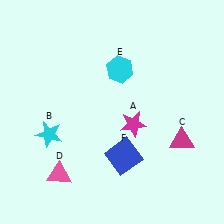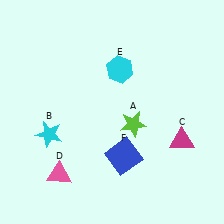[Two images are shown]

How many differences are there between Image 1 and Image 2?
There is 1 difference between the two images.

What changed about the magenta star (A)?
In Image 1, A is magenta. In Image 2, it changed to lime.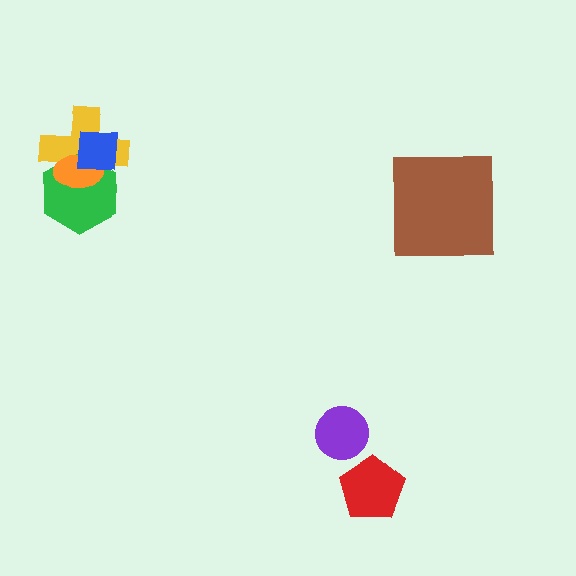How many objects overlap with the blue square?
3 objects overlap with the blue square.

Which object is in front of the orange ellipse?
The blue square is in front of the orange ellipse.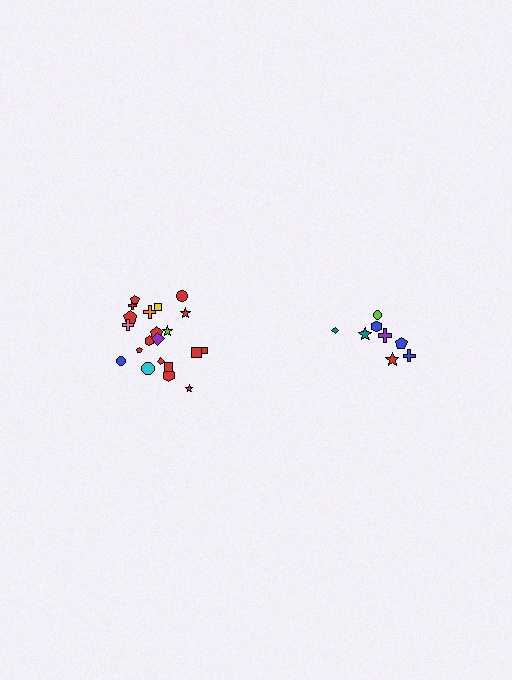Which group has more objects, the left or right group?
The left group.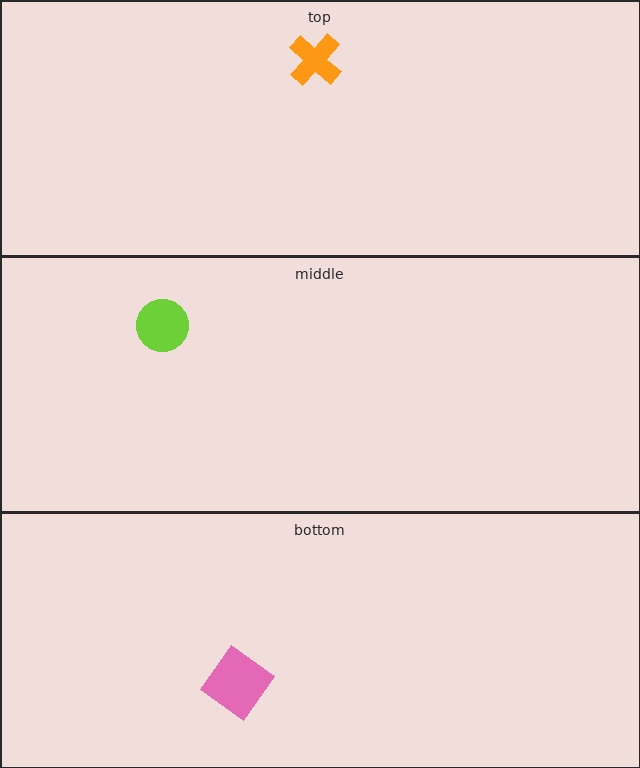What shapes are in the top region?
The orange cross.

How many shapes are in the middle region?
1.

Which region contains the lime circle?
The middle region.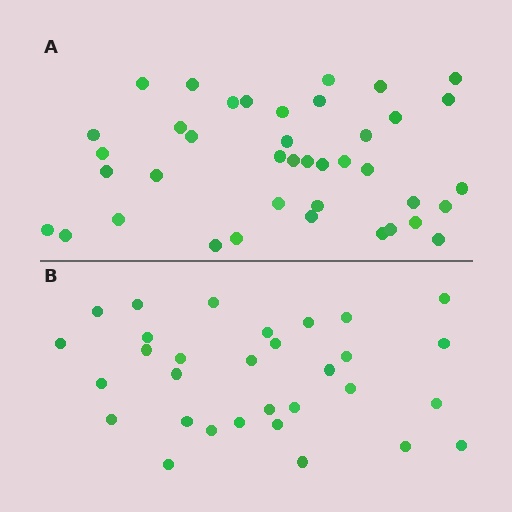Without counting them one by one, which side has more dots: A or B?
Region A (the top region) has more dots.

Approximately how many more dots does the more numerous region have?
Region A has roughly 8 or so more dots than region B.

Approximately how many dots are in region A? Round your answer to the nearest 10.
About 40 dots.